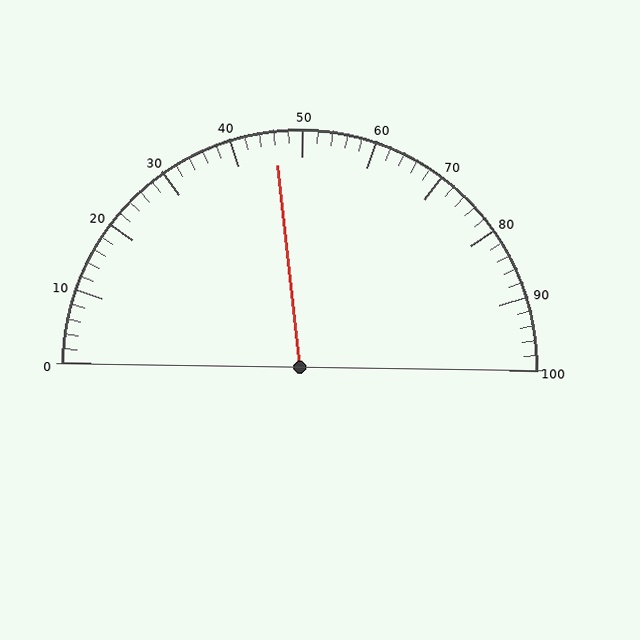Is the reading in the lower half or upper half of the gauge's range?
The reading is in the lower half of the range (0 to 100).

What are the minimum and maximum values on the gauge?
The gauge ranges from 0 to 100.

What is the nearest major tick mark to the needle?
The nearest major tick mark is 50.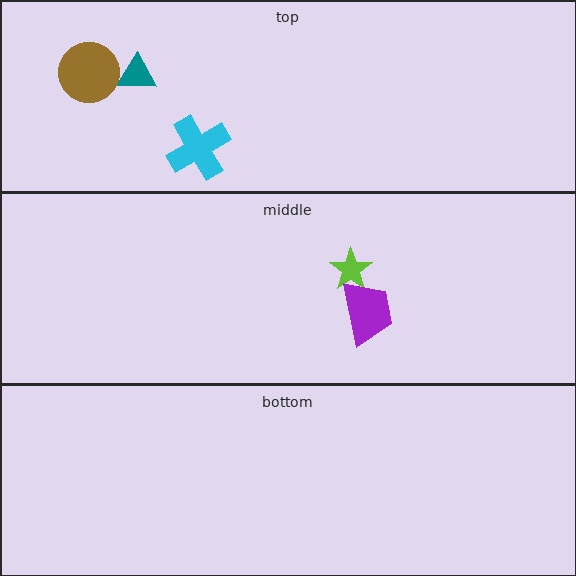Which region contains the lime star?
The middle region.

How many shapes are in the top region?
3.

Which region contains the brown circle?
The top region.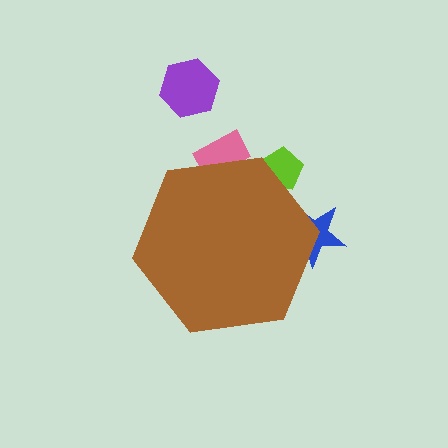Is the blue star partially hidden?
Yes, the blue star is partially hidden behind the brown hexagon.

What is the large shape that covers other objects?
A brown hexagon.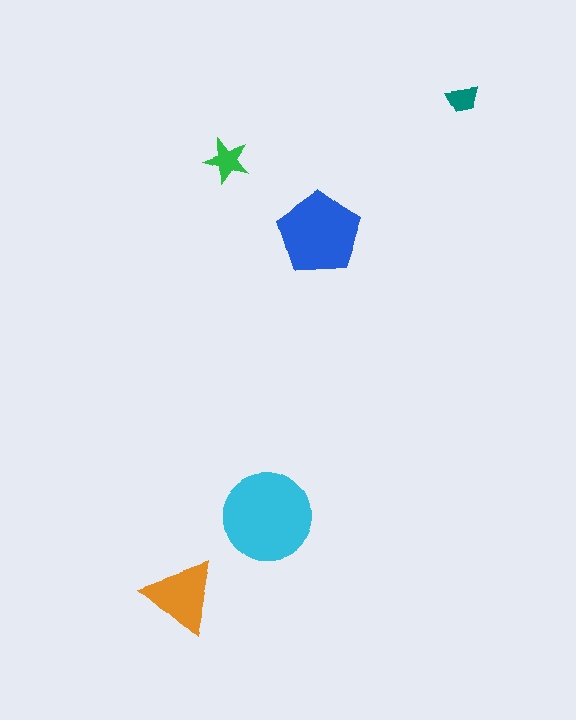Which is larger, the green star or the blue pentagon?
The blue pentagon.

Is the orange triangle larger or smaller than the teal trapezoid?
Larger.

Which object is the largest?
The cyan circle.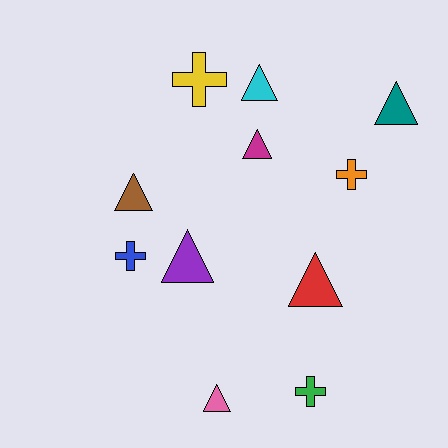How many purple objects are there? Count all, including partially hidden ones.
There is 1 purple object.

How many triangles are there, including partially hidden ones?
There are 7 triangles.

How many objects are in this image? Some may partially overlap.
There are 11 objects.